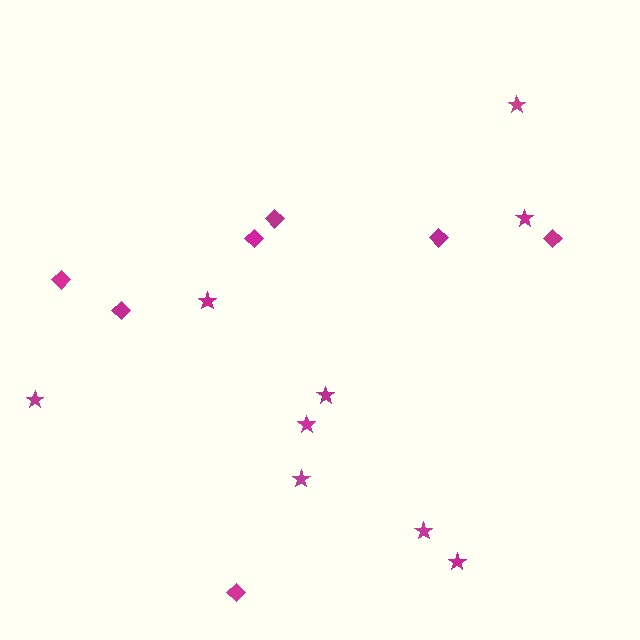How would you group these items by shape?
There are 2 groups: one group of diamonds (7) and one group of stars (9).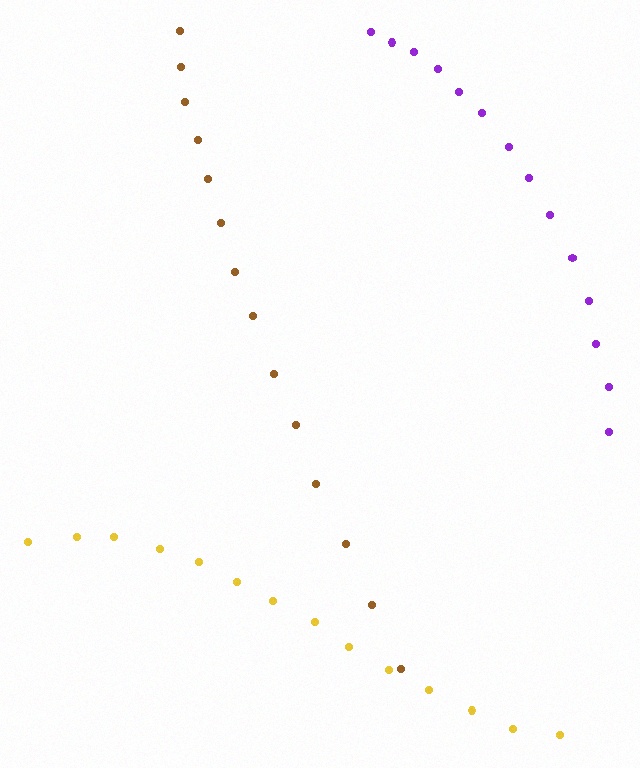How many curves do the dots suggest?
There are 3 distinct paths.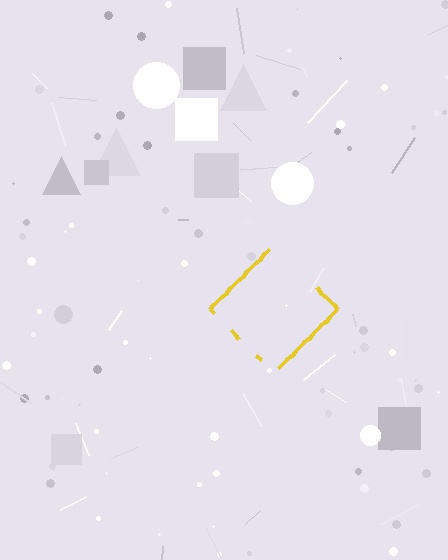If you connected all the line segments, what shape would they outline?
They would outline a diamond.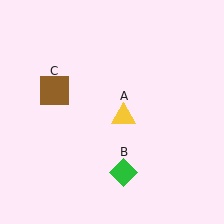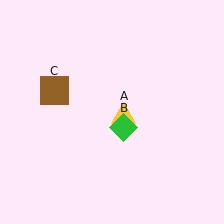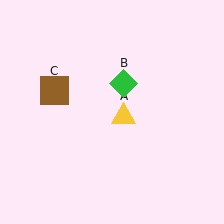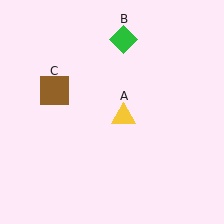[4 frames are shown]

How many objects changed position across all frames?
1 object changed position: green diamond (object B).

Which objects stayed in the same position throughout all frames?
Yellow triangle (object A) and brown square (object C) remained stationary.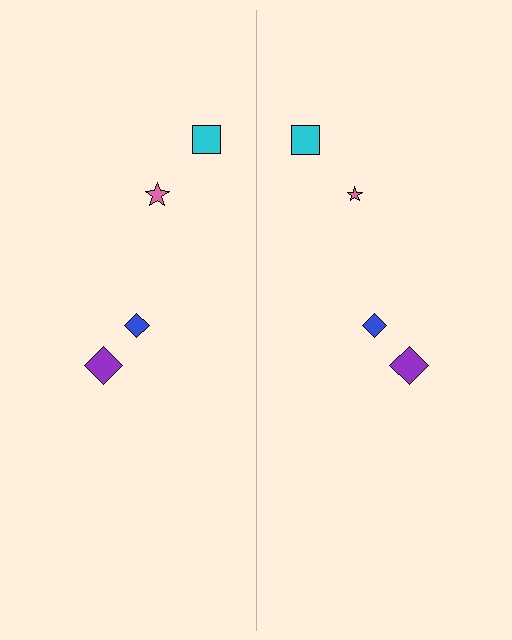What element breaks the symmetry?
The pink star on the right side has a different size than its mirror counterpart.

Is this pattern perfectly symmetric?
No, the pattern is not perfectly symmetric. The pink star on the right side has a different size than its mirror counterpart.